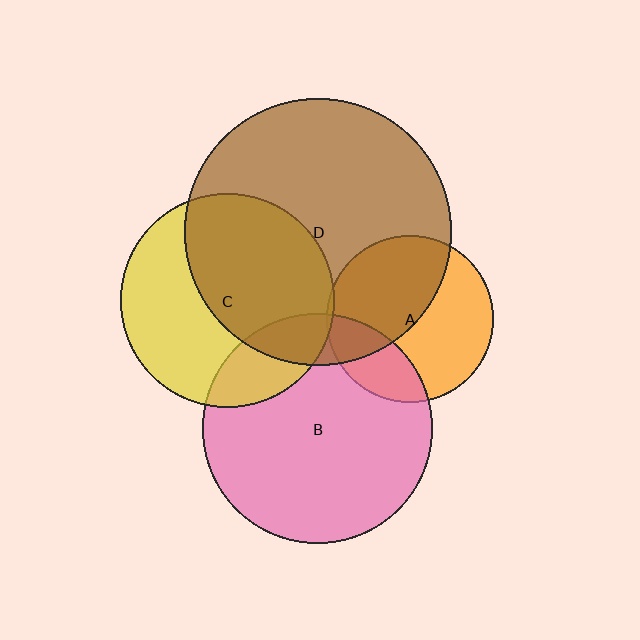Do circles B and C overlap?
Yes.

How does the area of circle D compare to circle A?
Approximately 2.5 times.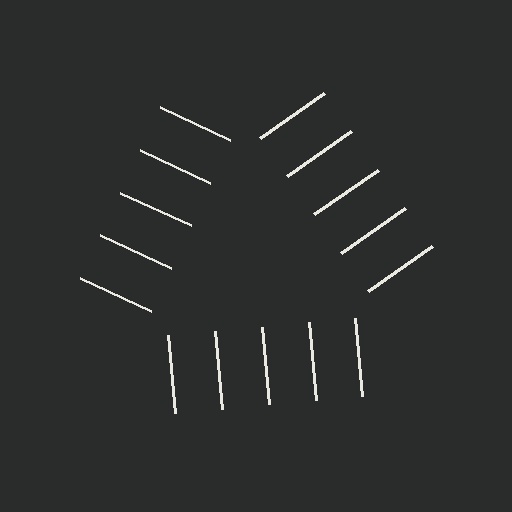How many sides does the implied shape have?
3 sides — the line-ends trace a triangle.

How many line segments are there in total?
15 — 5 along each of the 3 edges.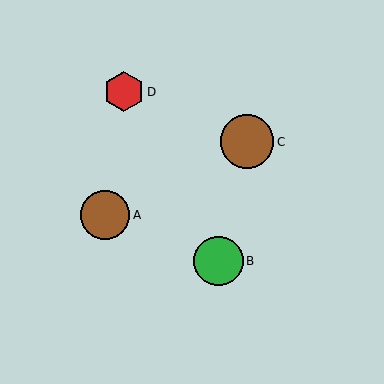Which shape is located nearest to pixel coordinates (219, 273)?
The green circle (labeled B) at (218, 261) is nearest to that location.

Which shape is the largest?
The brown circle (labeled C) is the largest.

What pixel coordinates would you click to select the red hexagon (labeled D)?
Click at (124, 92) to select the red hexagon D.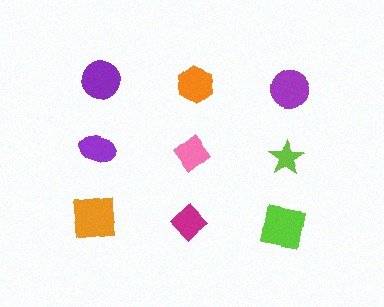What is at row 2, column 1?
A purple ellipse.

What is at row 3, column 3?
A lime square.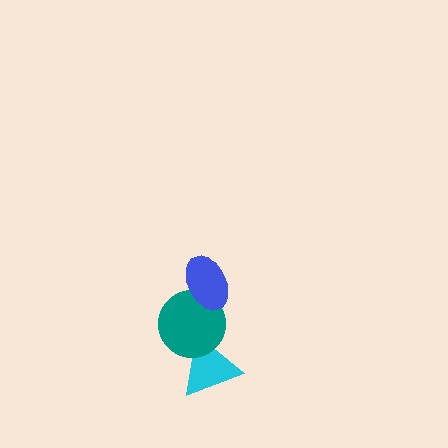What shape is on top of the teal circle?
The blue ellipse is on top of the teal circle.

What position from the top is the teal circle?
The teal circle is 2nd from the top.